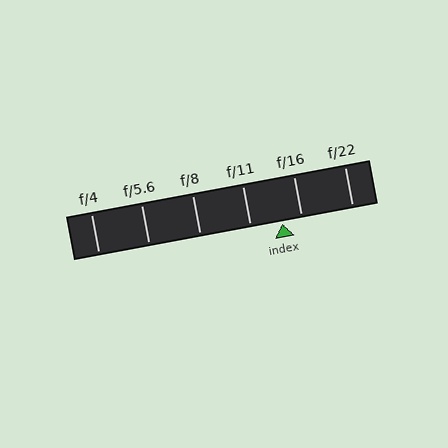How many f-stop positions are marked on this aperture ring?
There are 6 f-stop positions marked.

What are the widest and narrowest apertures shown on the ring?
The widest aperture shown is f/4 and the narrowest is f/22.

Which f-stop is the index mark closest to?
The index mark is closest to f/16.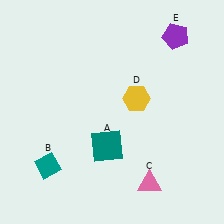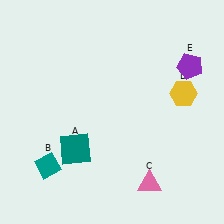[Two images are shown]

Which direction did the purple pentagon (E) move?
The purple pentagon (E) moved down.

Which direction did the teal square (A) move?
The teal square (A) moved left.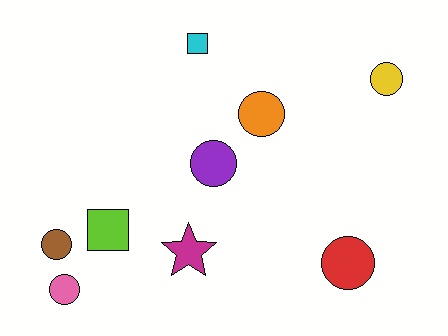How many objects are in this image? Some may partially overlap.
There are 9 objects.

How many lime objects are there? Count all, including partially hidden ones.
There is 1 lime object.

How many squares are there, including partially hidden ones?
There are 2 squares.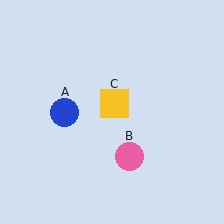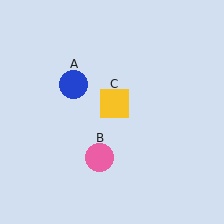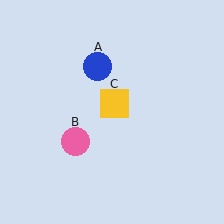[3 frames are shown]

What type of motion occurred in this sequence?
The blue circle (object A), pink circle (object B) rotated clockwise around the center of the scene.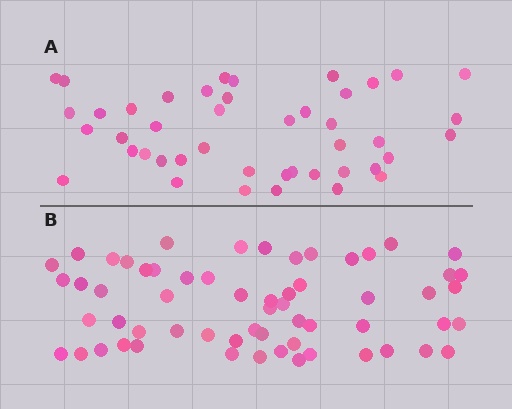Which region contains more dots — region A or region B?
Region B (the bottom region) has more dots.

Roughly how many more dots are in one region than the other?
Region B has approximately 15 more dots than region A.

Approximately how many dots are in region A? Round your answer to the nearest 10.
About 40 dots. (The exact count is 44, which rounds to 40.)